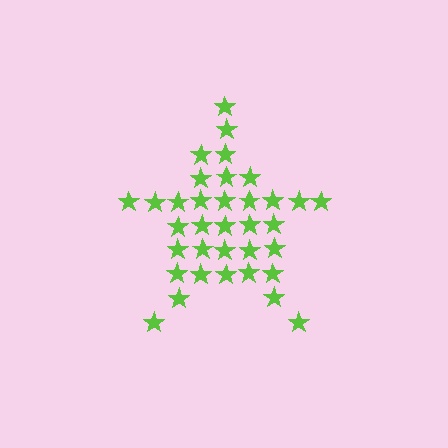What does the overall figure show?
The overall figure shows a star.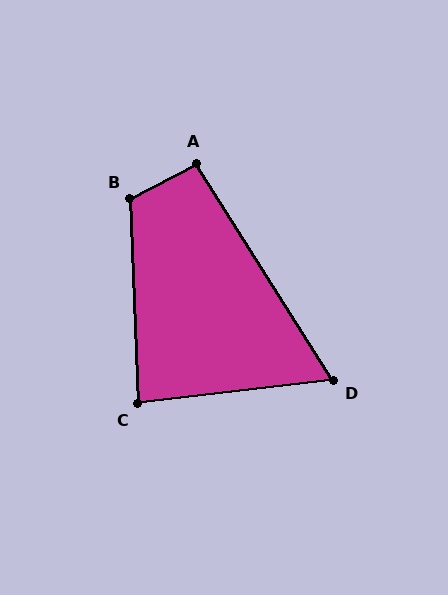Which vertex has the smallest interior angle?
D, at approximately 65 degrees.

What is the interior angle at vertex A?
Approximately 95 degrees (approximately right).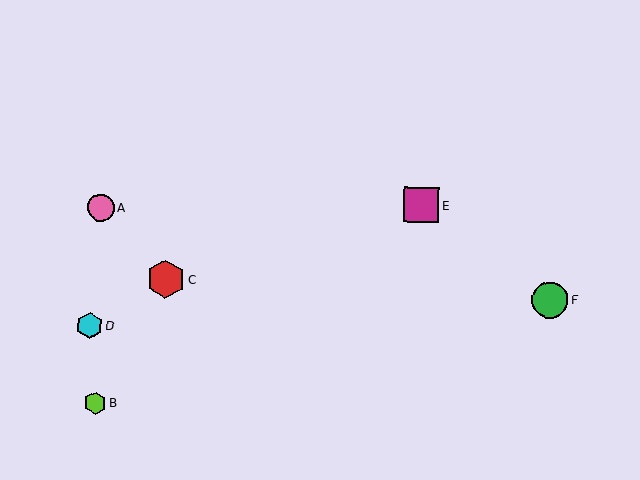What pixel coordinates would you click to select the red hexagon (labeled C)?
Click at (165, 279) to select the red hexagon C.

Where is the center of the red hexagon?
The center of the red hexagon is at (165, 279).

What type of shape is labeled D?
Shape D is a cyan hexagon.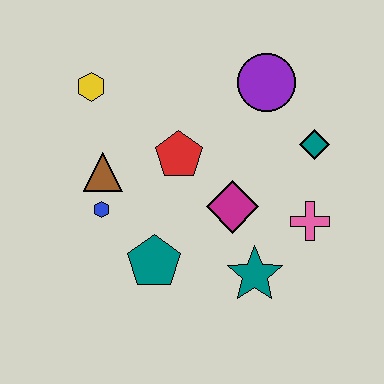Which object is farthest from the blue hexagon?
The teal diamond is farthest from the blue hexagon.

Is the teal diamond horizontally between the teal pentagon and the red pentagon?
No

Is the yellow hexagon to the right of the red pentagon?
No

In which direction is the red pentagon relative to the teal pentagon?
The red pentagon is above the teal pentagon.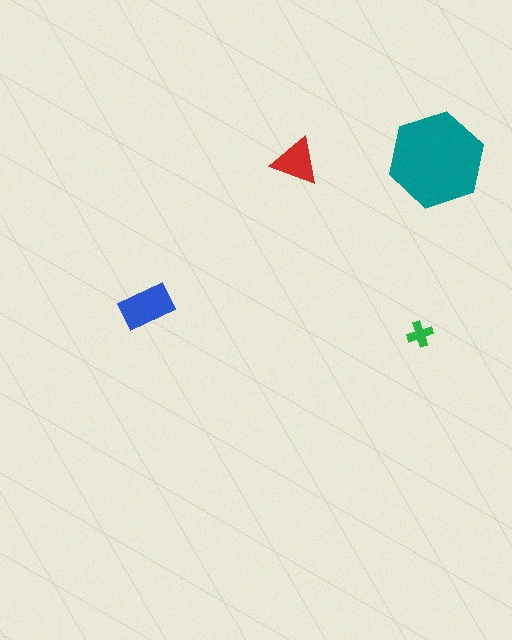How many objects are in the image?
There are 4 objects in the image.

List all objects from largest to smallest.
The teal hexagon, the blue rectangle, the red triangle, the green cross.